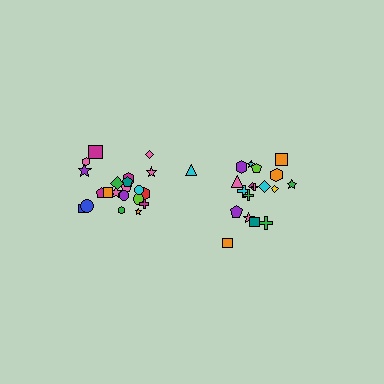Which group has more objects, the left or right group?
The left group.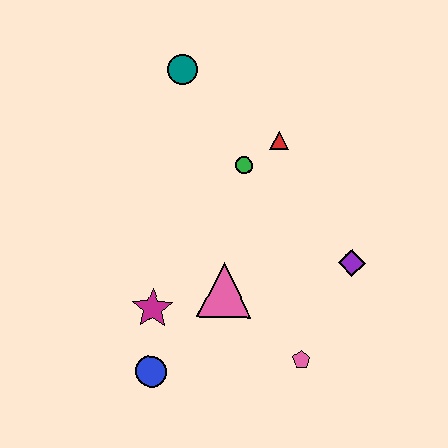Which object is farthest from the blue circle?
The teal circle is farthest from the blue circle.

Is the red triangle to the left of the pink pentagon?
Yes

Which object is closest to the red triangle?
The green circle is closest to the red triangle.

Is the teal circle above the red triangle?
Yes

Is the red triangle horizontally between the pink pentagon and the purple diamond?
No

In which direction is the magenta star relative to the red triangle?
The magenta star is below the red triangle.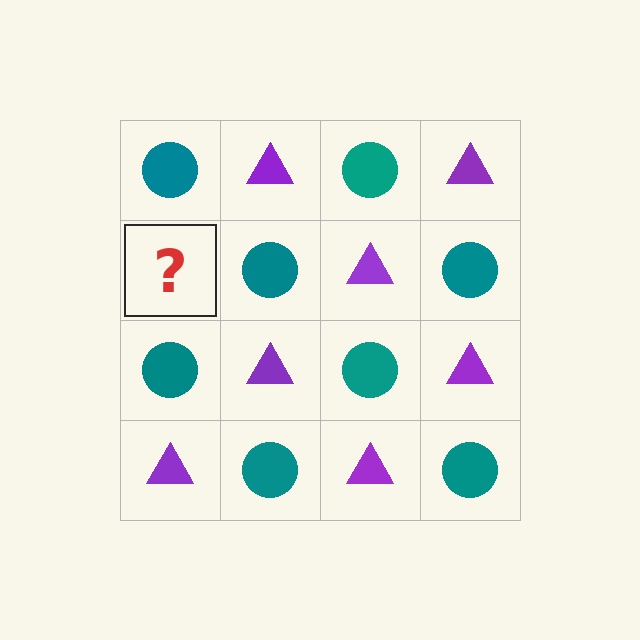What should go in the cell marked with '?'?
The missing cell should contain a purple triangle.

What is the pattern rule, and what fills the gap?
The rule is that it alternates teal circle and purple triangle in a checkerboard pattern. The gap should be filled with a purple triangle.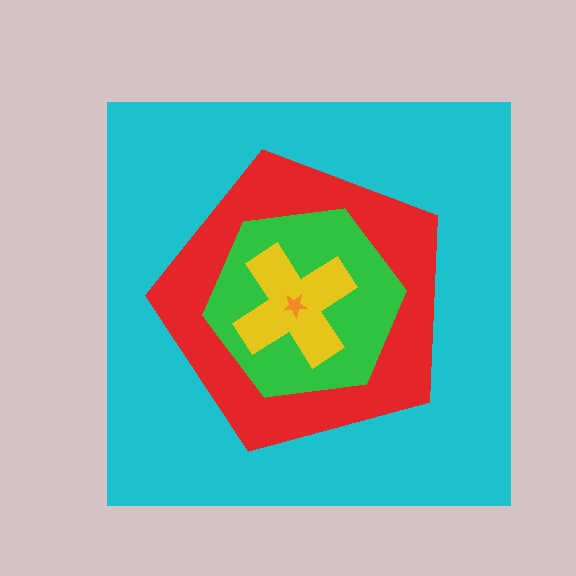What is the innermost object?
The orange star.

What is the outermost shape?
The cyan square.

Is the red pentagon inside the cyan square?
Yes.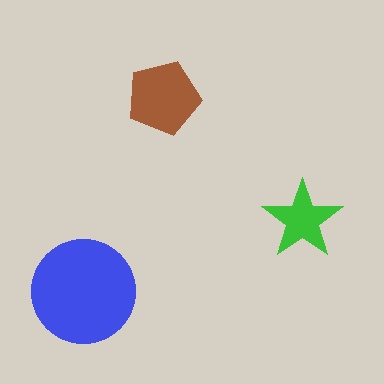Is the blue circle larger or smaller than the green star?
Larger.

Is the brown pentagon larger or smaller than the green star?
Larger.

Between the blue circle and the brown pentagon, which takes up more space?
The blue circle.